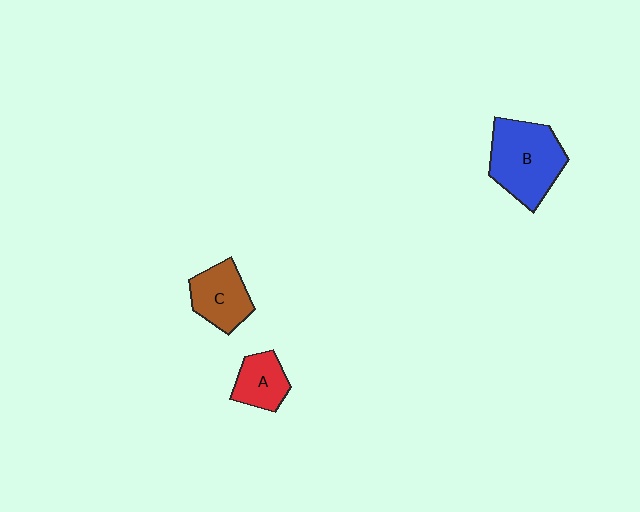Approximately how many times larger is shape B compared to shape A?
Approximately 2.0 times.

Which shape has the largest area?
Shape B (blue).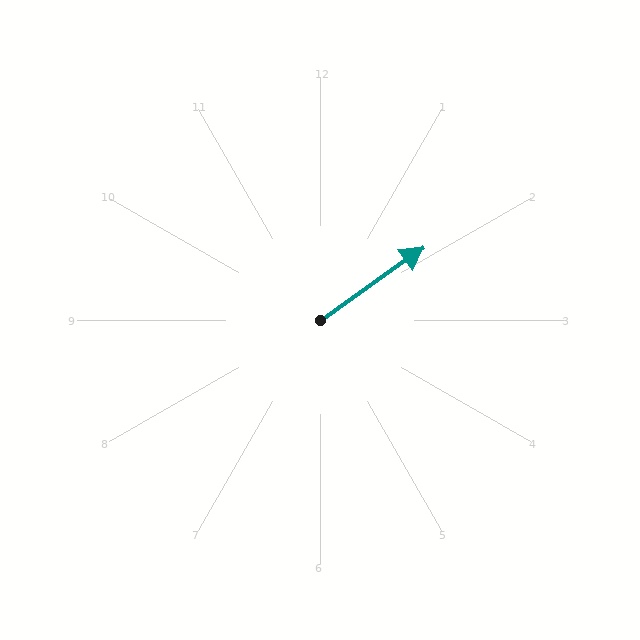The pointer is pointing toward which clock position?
Roughly 2 o'clock.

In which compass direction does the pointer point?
Northeast.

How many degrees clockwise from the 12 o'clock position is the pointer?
Approximately 55 degrees.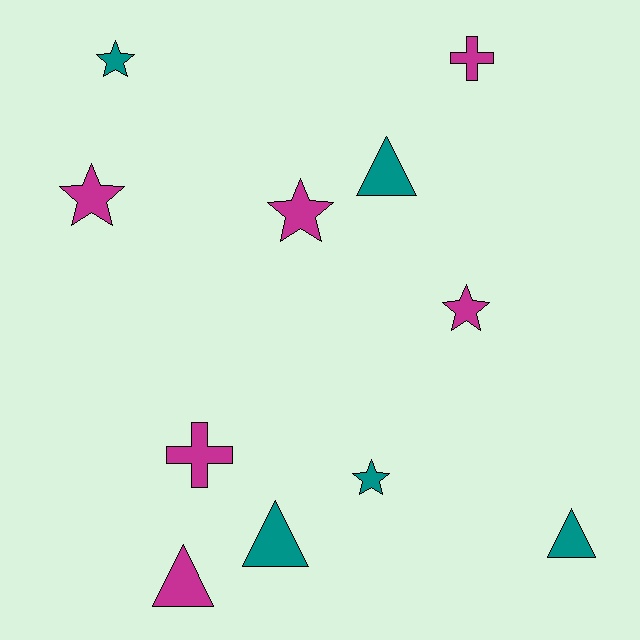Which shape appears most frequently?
Star, with 5 objects.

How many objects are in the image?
There are 11 objects.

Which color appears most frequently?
Magenta, with 6 objects.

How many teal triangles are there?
There are 3 teal triangles.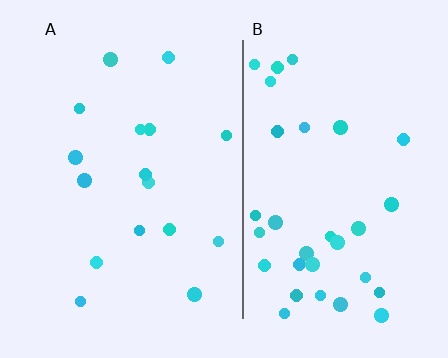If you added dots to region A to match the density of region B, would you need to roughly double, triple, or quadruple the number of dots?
Approximately double.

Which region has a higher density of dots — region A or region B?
B (the right).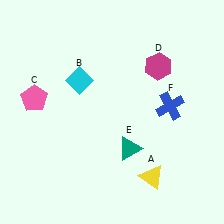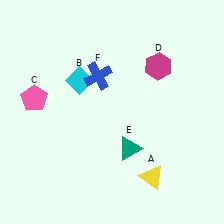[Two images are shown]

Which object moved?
The blue cross (F) moved left.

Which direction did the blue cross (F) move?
The blue cross (F) moved left.